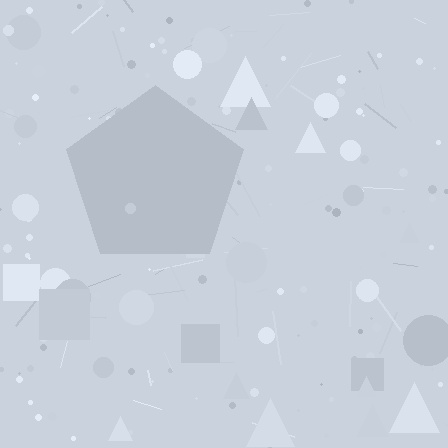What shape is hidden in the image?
A pentagon is hidden in the image.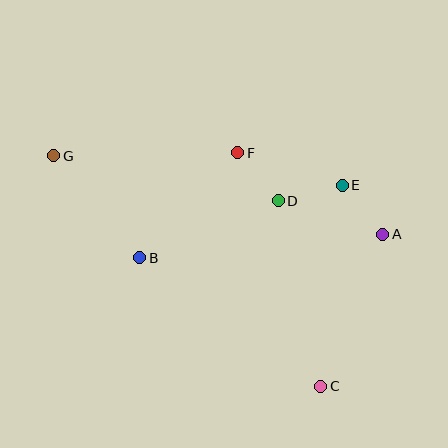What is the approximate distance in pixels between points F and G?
The distance between F and G is approximately 184 pixels.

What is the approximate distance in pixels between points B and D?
The distance between B and D is approximately 150 pixels.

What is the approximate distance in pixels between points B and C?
The distance between B and C is approximately 222 pixels.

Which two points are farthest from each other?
Points C and G are farthest from each other.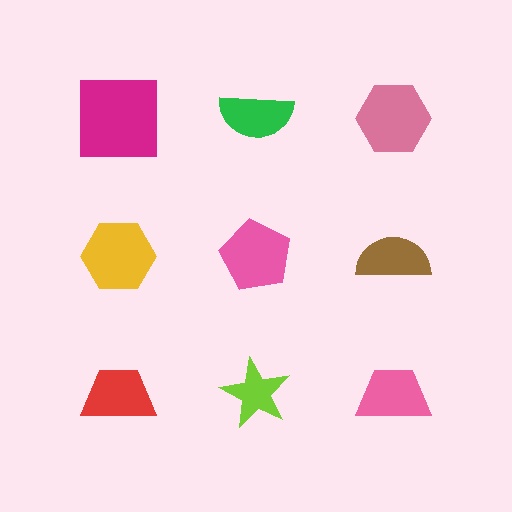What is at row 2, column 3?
A brown semicircle.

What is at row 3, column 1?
A red trapezoid.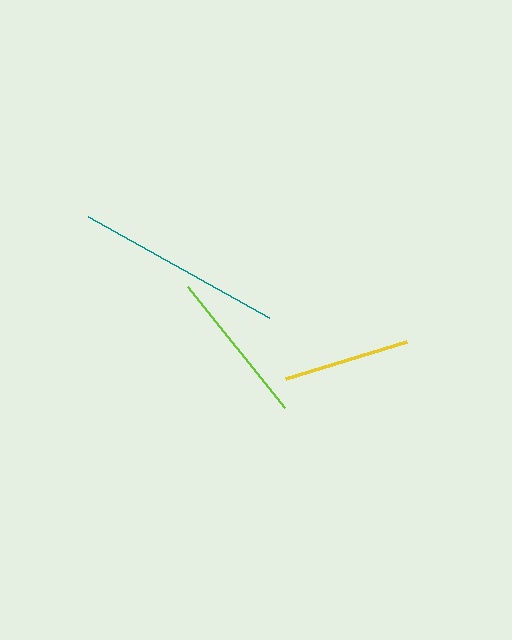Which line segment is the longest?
The teal line is the longest at approximately 208 pixels.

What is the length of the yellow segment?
The yellow segment is approximately 127 pixels long.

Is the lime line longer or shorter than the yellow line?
The lime line is longer than the yellow line.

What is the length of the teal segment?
The teal segment is approximately 208 pixels long.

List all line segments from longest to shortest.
From longest to shortest: teal, lime, yellow.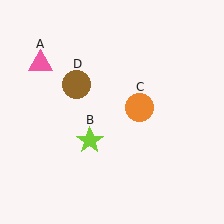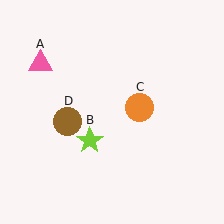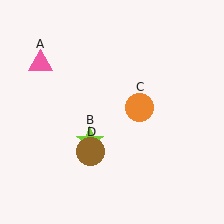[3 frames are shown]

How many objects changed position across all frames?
1 object changed position: brown circle (object D).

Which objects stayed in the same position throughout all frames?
Pink triangle (object A) and lime star (object B) and orange circle (object C) remained stationary.